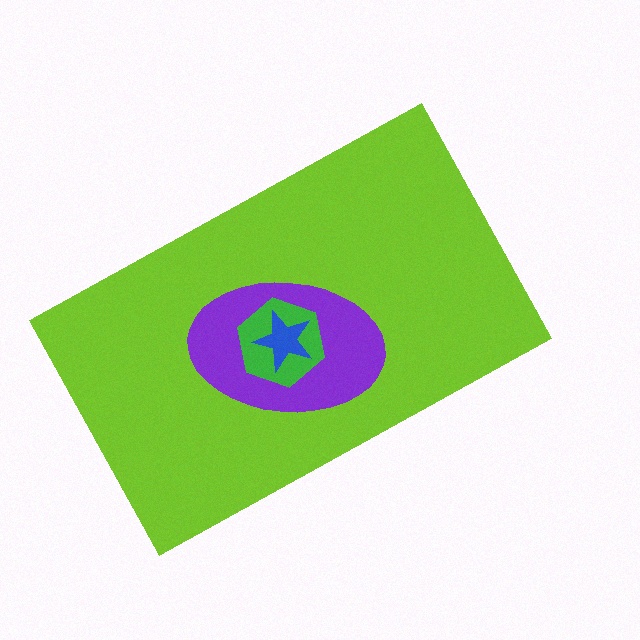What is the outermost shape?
The lime rectangle.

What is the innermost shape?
The blue star.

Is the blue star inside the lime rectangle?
Yes.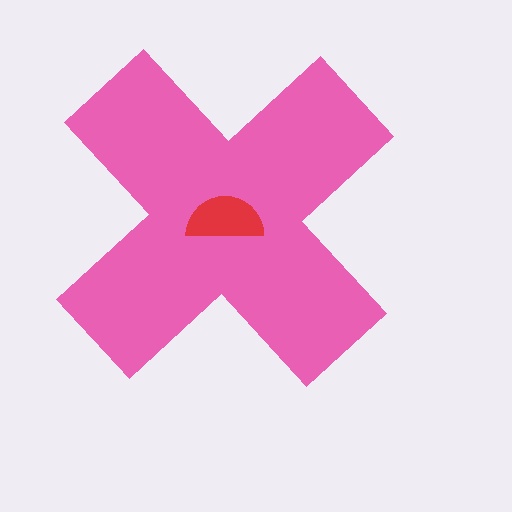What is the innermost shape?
The red semicircle.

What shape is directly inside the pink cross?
The red semicircle.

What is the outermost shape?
The pink cross.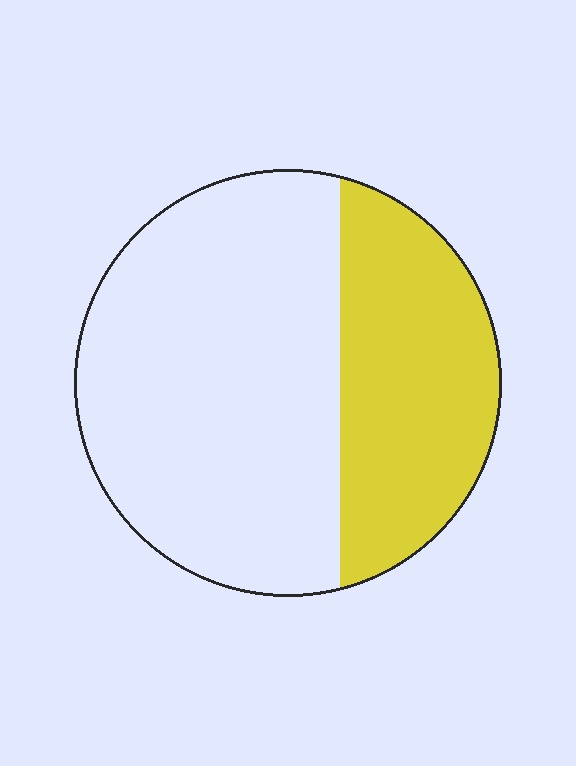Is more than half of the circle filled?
No.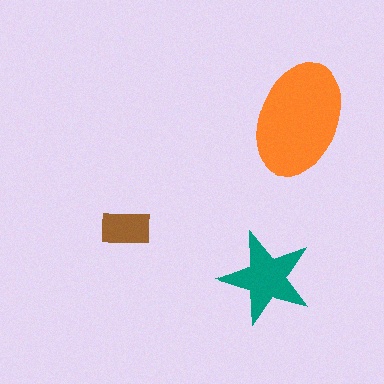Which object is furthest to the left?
The brown rectangle is leftmost.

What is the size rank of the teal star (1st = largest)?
2nd.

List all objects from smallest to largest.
The brown rectangle, the teal star, the orange ellipse.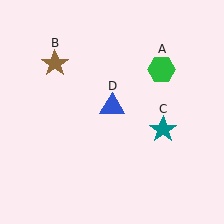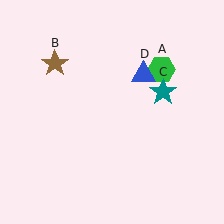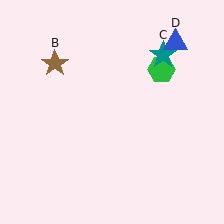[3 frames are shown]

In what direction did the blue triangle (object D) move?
The blue triangle (object D) moved up and to the right.